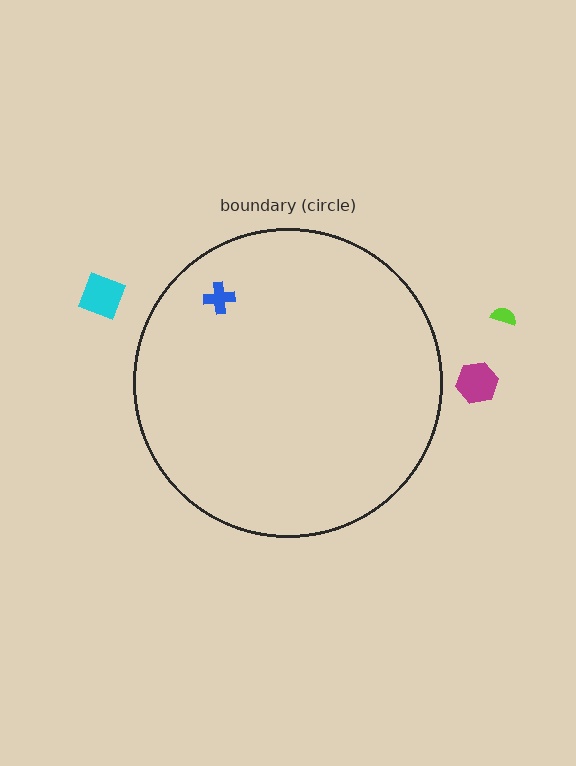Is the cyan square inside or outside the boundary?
Outside.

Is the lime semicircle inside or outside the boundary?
Outside.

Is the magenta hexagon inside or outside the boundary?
Outside.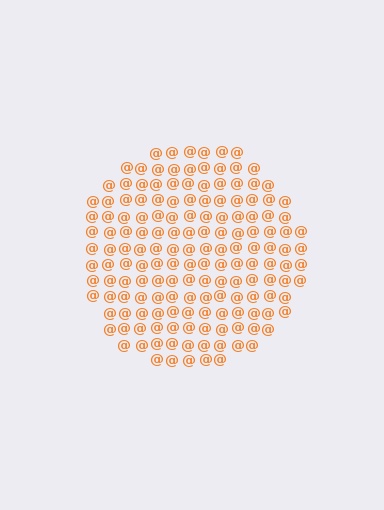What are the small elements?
The small elements are at signs.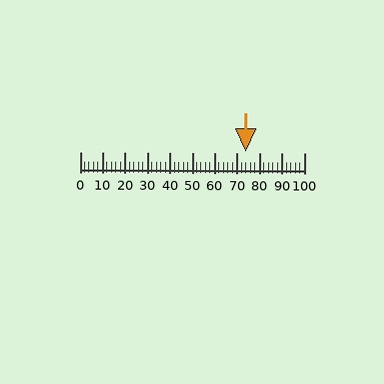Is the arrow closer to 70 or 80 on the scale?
The arrow is closer to 70.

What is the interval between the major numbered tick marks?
The major tick marks are spaced 10 units apart.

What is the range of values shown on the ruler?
The ruler shows values from 0 to 100.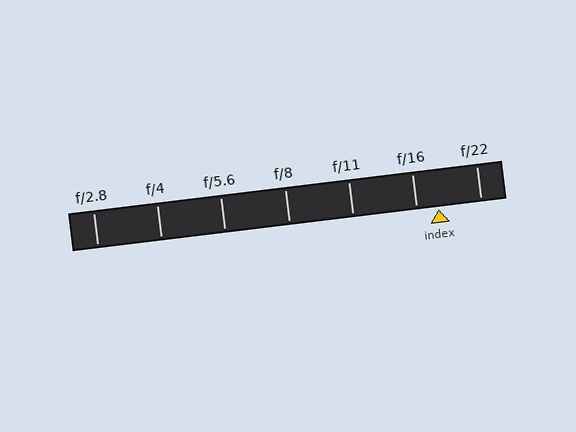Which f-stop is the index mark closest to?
The index mark is closest to f/16.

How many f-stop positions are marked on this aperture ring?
There are 7 f-stop positions marked.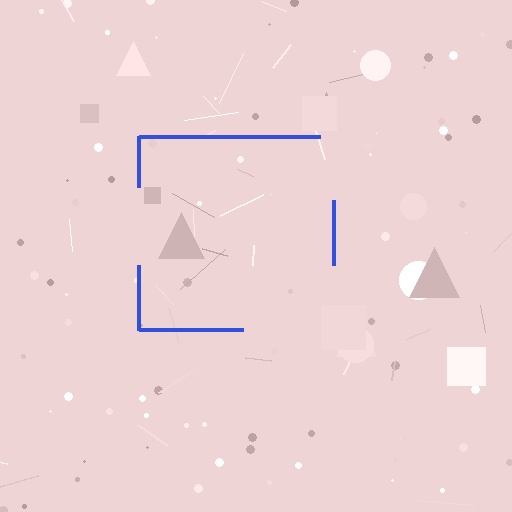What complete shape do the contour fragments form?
The contour fragments form a square.